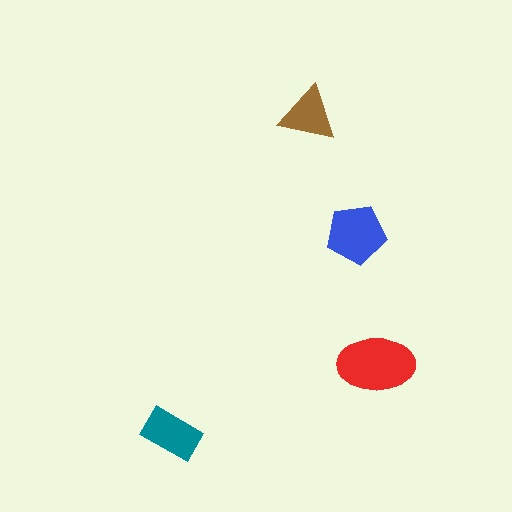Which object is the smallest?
The brown triangle.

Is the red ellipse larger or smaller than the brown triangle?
Larger.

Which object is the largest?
The red ellipse.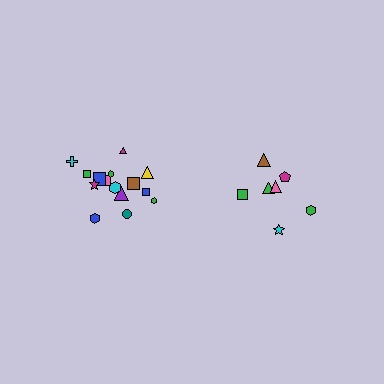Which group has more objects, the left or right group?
The left group.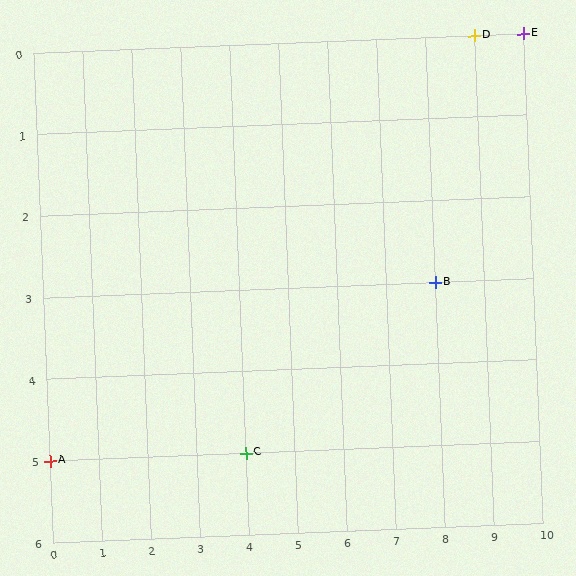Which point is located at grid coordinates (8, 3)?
Point B is at (8, 3).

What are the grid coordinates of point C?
Point C is at grid coordinates (4, 5).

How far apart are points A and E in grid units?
Points A and E are 10 columns and 5 rows apart (about 11.2 grid units diagonally).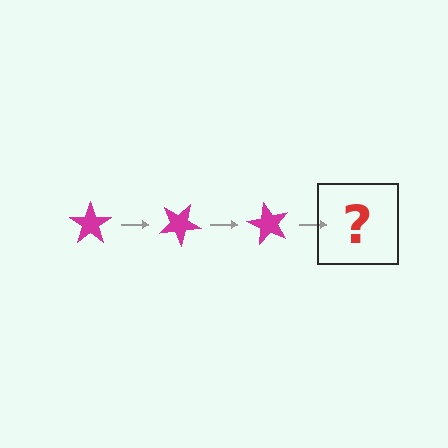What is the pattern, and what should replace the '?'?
The pattern is that the star rotates 30 degrees each step. The '?' should be a magenta star rotated 90 degrees.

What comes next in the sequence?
The next element should be a magenta star rotated 90 degrees.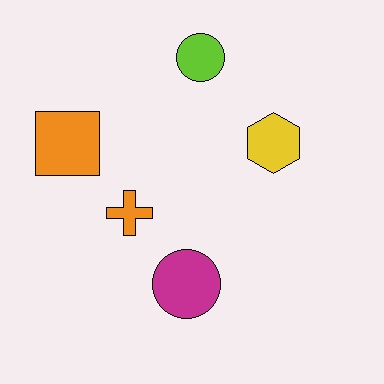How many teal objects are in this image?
There are no teal objects.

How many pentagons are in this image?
There are no pentagons.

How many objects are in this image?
There are 5 objects.